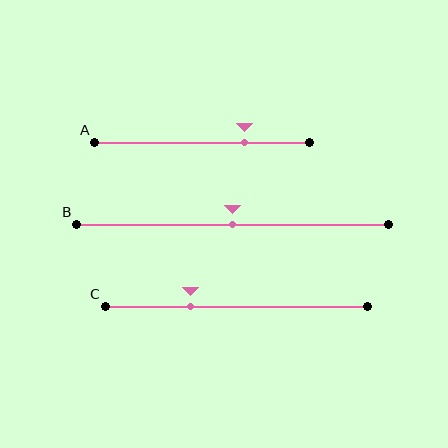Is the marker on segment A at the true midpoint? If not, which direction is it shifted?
No, the marker on segment A is shifted to the right by about 20% of the segment length.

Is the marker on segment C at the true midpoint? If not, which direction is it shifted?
No, the marker on segment C is shifted to the left by about 17% of the segment length.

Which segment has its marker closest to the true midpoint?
Segment B has its marker closest to the true midpoint.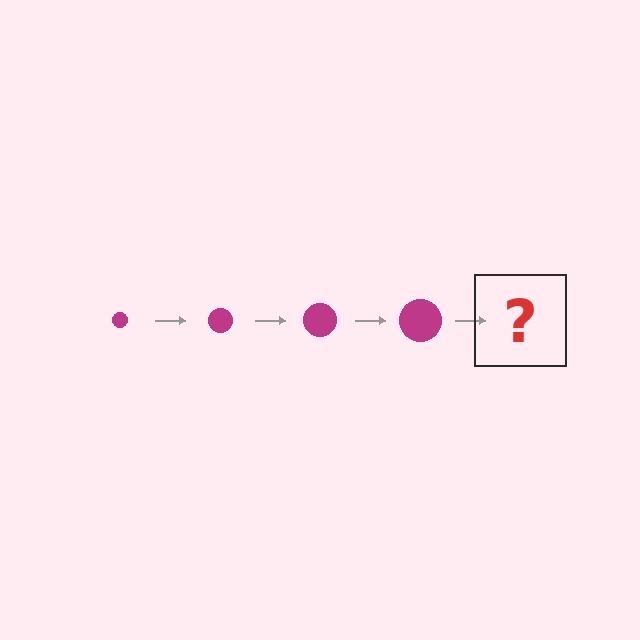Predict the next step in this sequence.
The next step is a magenta circle, larger than the previous one.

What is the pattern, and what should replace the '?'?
The pattern is that the circle gets progressively larger each step. The '?' should be a magenta circle, larger than the previous one.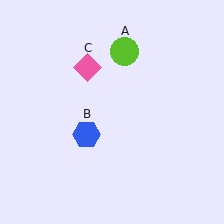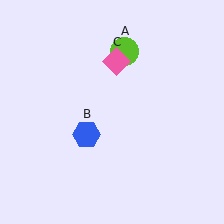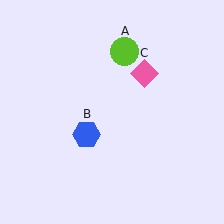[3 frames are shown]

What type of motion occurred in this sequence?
The pink diamond (object C) rotated clockwise around the center of the scene.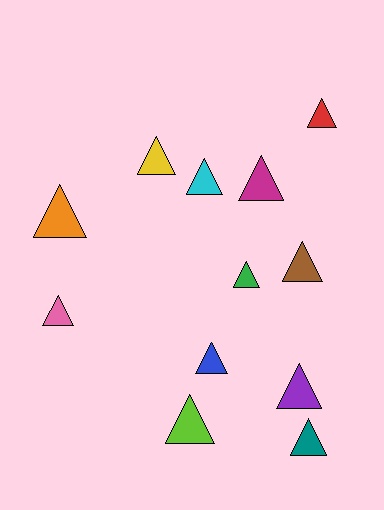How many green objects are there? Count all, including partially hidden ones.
There is 1 green object.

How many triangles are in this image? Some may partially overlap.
There are 12 triangles.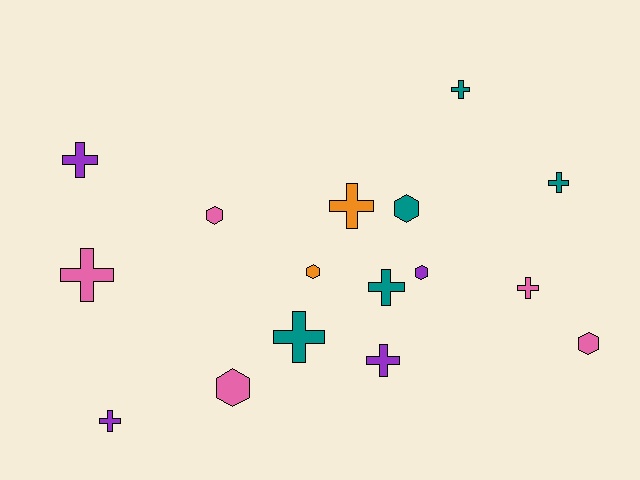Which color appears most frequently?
Pink, with 5 objects.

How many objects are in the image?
There are 16 objects.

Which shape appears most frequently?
Cross, with 10 objects.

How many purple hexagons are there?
There is 1 purple hexagon.